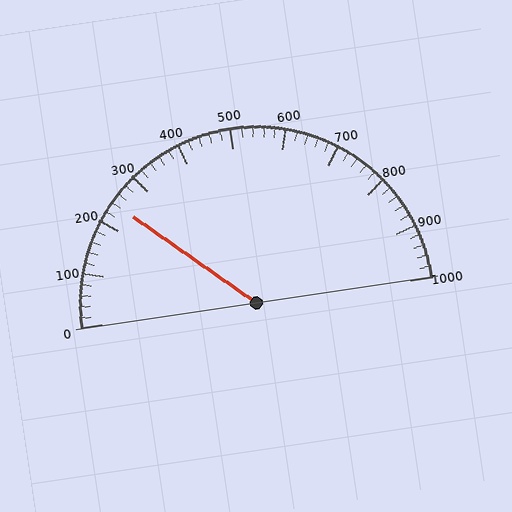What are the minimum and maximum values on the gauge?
The gauge ranges from 0 to 1000.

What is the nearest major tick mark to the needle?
The nearest major tick mark is 200.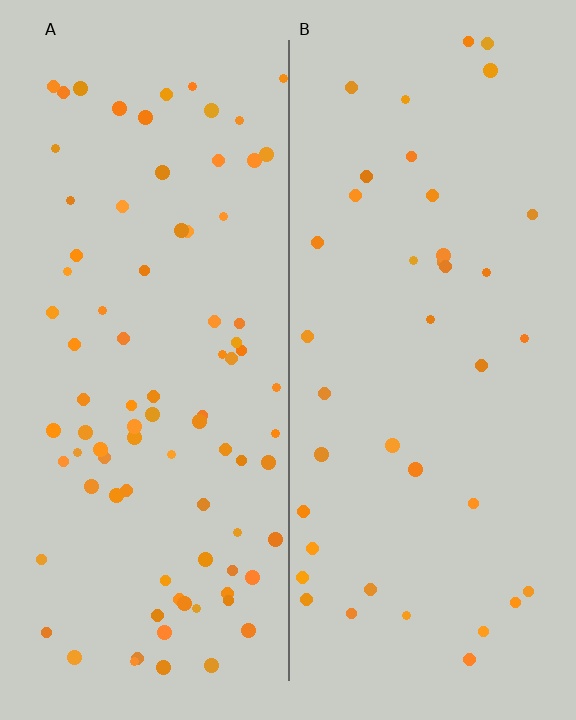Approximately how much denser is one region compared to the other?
Approximately 2.2× — region A over region B.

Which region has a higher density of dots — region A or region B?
A (the left).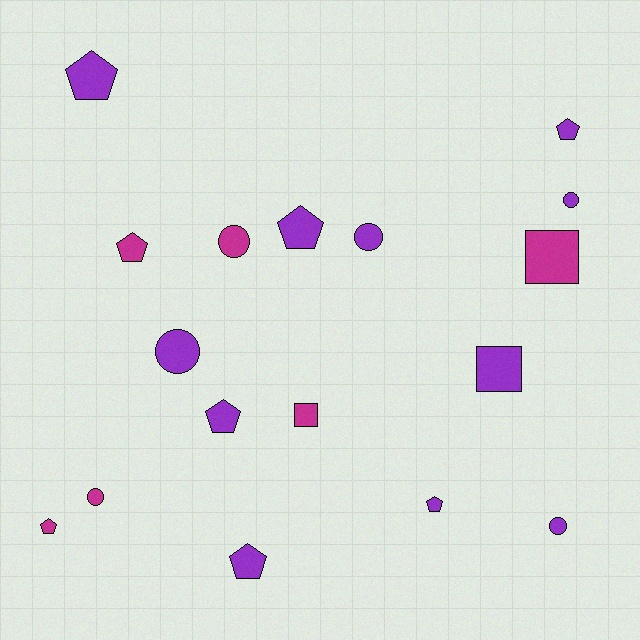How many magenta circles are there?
There are 2 magenta circles.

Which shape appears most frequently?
Pentagon, with 8 objects.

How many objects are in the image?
There are 17 objects.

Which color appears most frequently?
Purple, with 11 objects.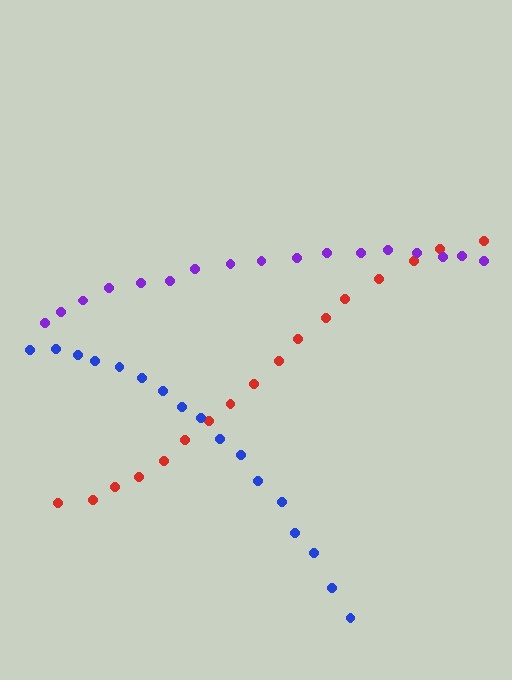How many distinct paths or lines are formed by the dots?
There are 3 distinct paths.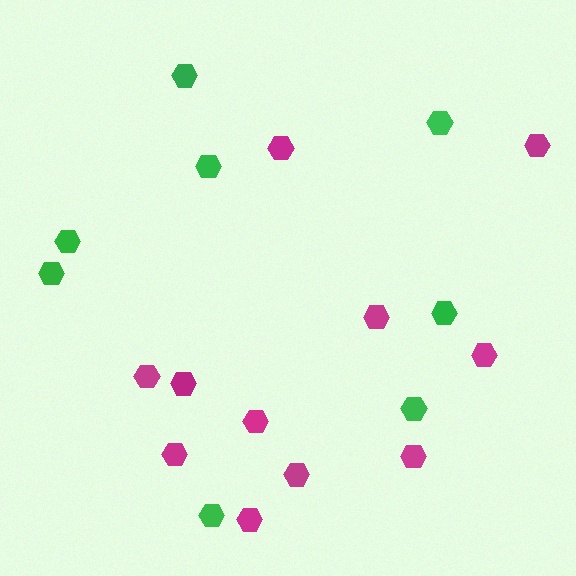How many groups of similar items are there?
There are 2 groups: one group of magenta hexagons (11) and one group of green hexagons (8).